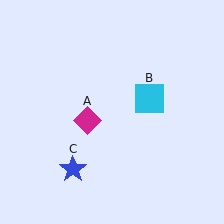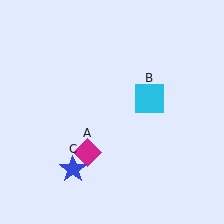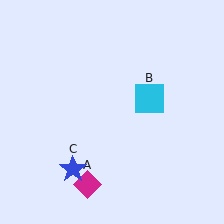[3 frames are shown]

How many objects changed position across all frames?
1 object changed position: magenta diamond (object A).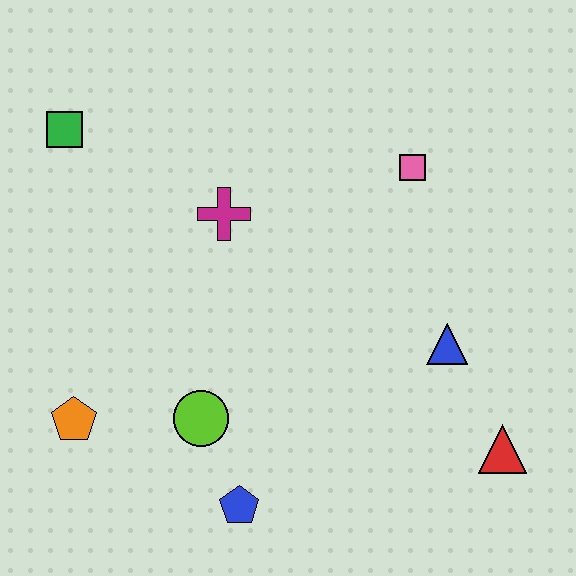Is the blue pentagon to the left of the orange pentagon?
No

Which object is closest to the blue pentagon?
The lime circle is closest to the blue pentagon.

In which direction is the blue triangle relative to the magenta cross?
The blue triangle is to the right of the magenta cross.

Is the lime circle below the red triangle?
No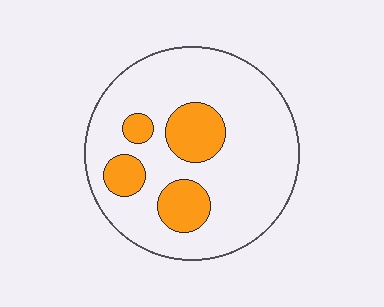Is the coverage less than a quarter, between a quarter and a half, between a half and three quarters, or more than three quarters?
Less than a quarter.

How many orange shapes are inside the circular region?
4.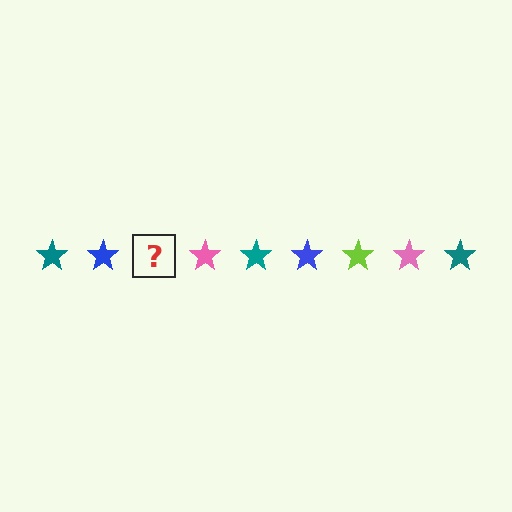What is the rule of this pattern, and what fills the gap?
The rule is that the pattern cycles through teal, blue, lime, pink stars. The gap should be filled with a lime star.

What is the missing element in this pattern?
The missing element is a lime star.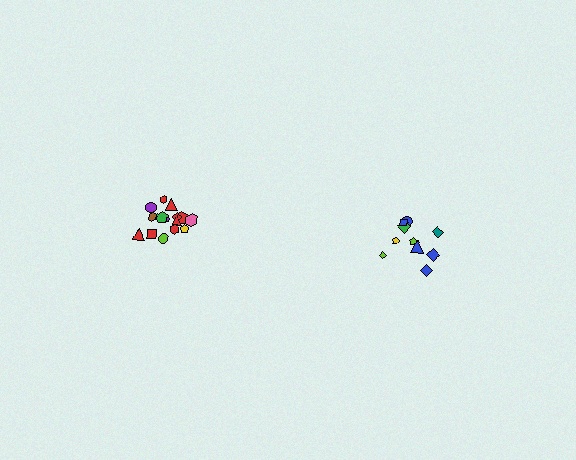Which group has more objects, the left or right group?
The left group.